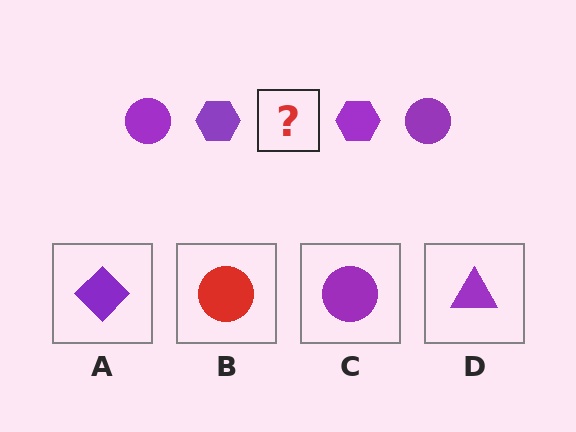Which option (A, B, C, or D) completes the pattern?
C.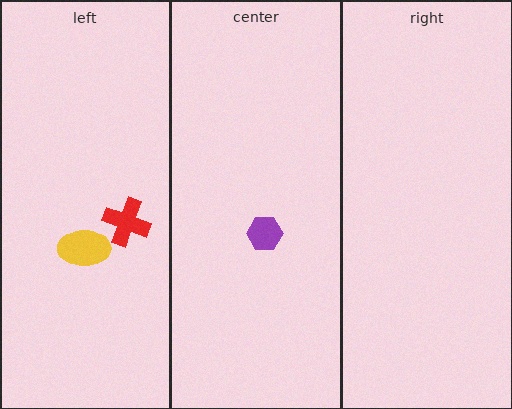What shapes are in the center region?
The purple hexagon.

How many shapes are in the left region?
2.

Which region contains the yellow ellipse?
The left region.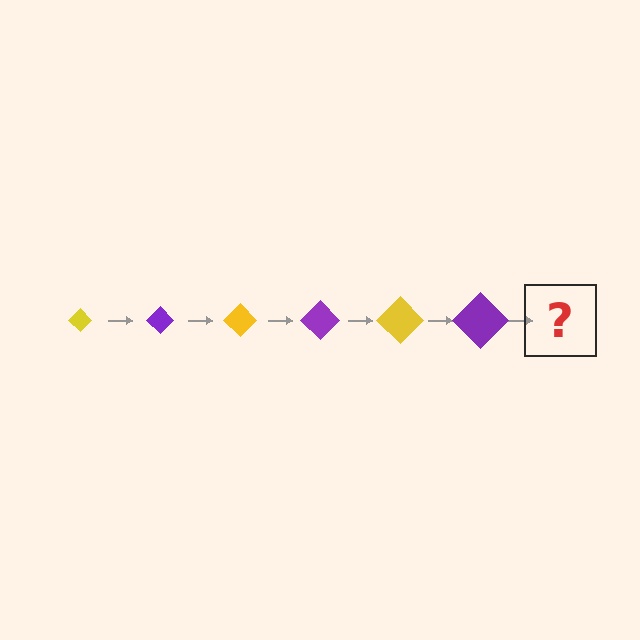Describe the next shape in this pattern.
It should be a yellow diamond, larger than the previous one.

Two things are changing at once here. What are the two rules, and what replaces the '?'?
The two rules are that the diamond grows larger each step and the color cycles through yellow and purple. The '?' should be a yellow diamond, larger than the previous one.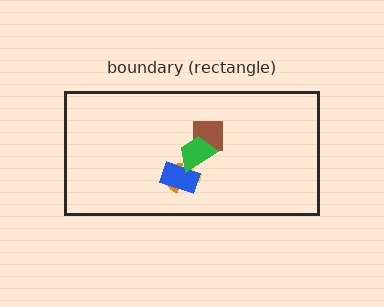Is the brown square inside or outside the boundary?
Inside.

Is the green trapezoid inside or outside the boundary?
Inside.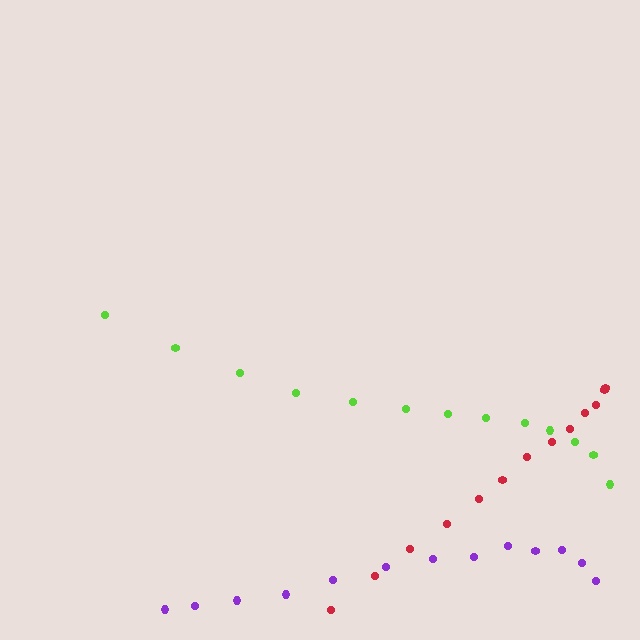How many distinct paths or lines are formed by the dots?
There are 3 distinct paths.